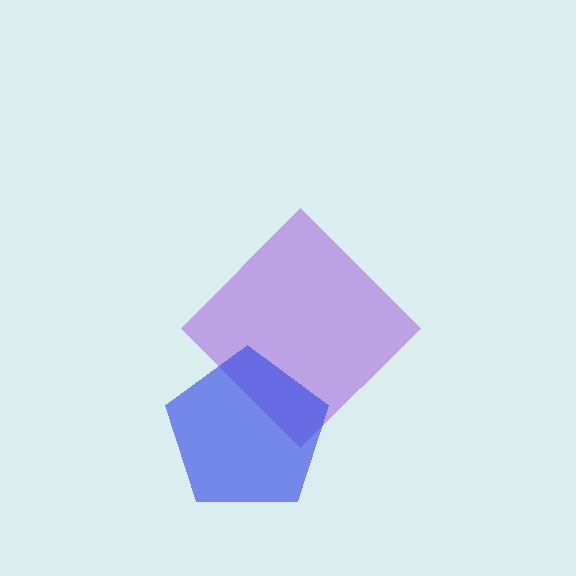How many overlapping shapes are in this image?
There are 2 overlapping shapes in the image.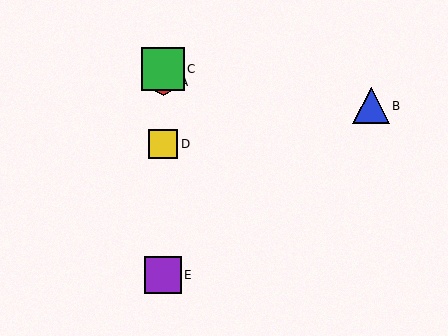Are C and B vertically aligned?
No, C is at x≈163 and B is at x≈371.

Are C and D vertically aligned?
Yes, both are at x≈163.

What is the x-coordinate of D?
Object D is at x≈163.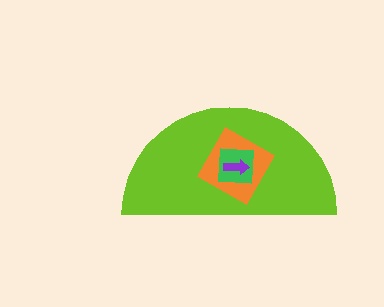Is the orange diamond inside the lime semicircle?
Yes.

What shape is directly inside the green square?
The purple arrow.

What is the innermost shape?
The purple arrow.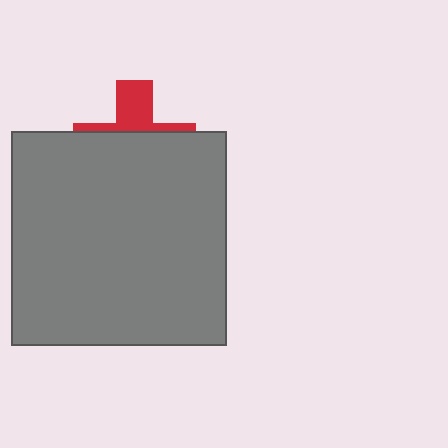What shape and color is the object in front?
The object in front is a gray square.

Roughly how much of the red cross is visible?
A small part of it is visible (roughly 34%).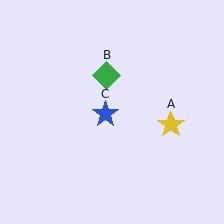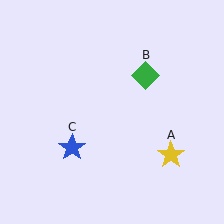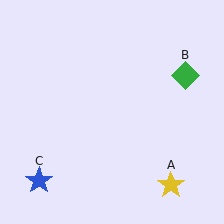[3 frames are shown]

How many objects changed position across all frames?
3 objects changed position: yellow star (object A), green diamond (object B), blue star (object C).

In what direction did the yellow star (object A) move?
The yellow star (object A) moved down.